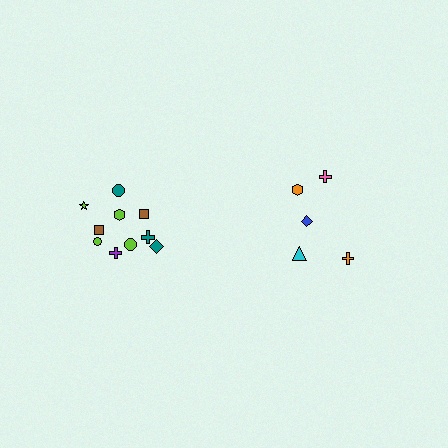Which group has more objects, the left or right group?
The left group.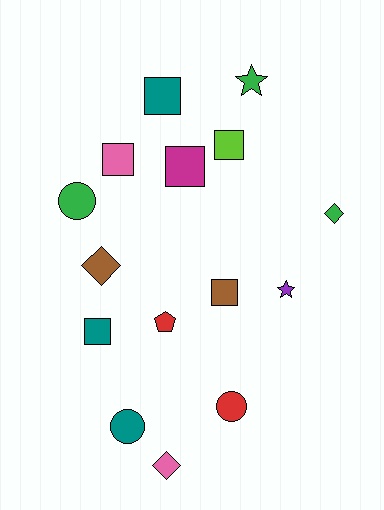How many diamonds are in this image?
There are 3 diamonds.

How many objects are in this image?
There are 15 objects.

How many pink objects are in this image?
There are 2 pink objects.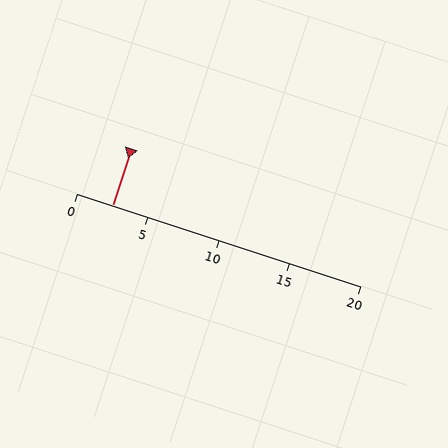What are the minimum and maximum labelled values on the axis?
The axis runs from 0 to 20.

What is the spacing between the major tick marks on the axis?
The major ticks are spaced 5 apart.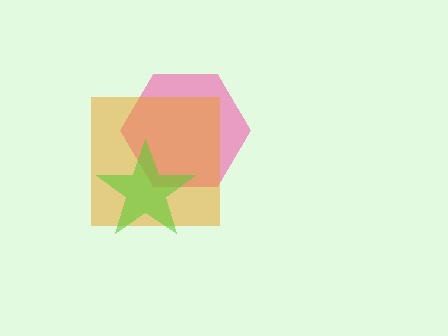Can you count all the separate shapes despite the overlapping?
Yes, there are 3 separate shapes.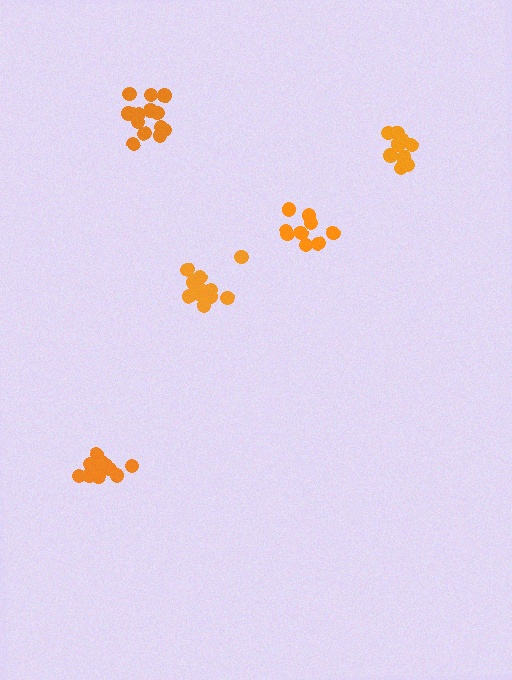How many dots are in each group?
Group 1: 11 dots, Group 2: 12 dots, Group 3: 9 dots, Group 4: 13 dots, Group 5: 15 dots (60 total).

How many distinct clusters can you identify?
There are 5 distinct clusters.